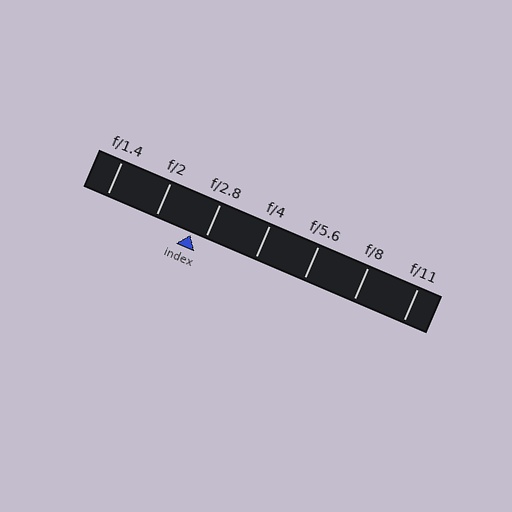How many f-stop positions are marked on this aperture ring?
There are 7 f-stop positions marked.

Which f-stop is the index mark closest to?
The index mark is closest to f/2.8.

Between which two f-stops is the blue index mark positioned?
The index mark is between f/2 and f/2.8.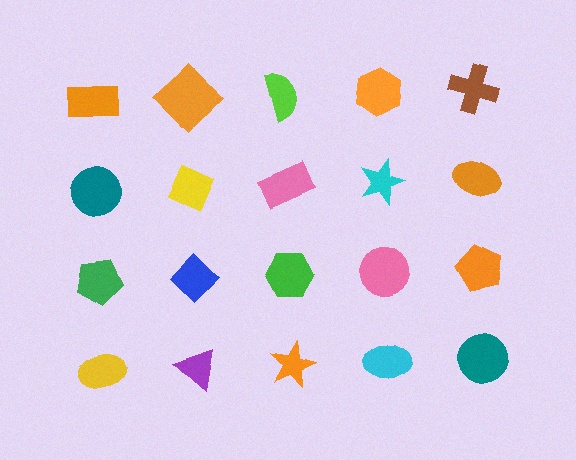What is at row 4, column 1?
A yellow ellipse.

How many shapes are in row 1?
5 shapes.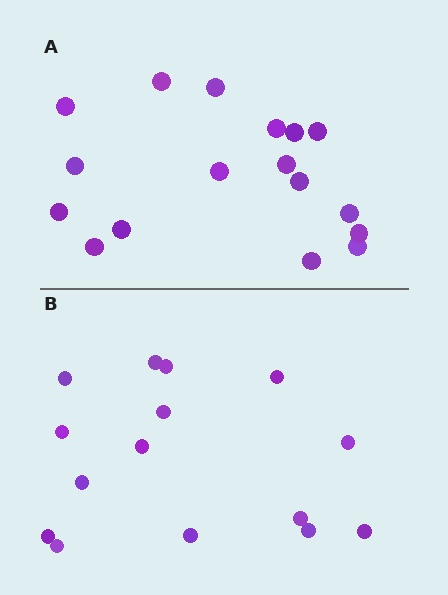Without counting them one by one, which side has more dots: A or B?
Region A (the top region) has more dots.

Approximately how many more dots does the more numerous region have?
Region A has just a few more — roughly 2 or 3 more dots than region B.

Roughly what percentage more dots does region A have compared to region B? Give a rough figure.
About 15% more.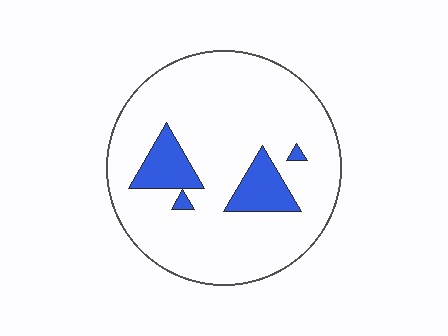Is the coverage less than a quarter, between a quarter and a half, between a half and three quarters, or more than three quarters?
Less than a quarter.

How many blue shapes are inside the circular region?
4.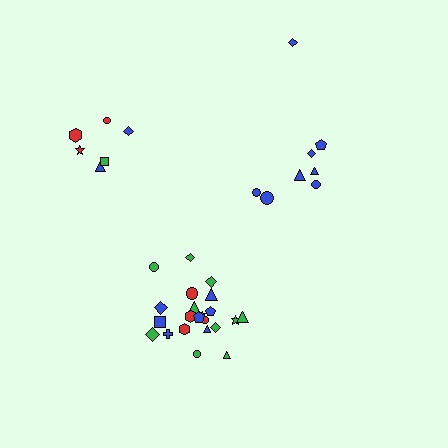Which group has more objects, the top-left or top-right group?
The top-right group.